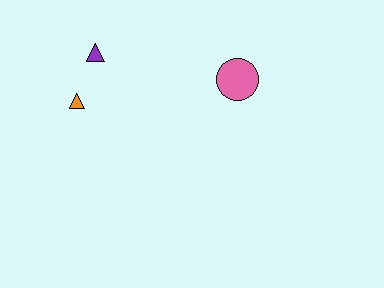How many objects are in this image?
There are 3 objects.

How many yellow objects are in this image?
There are no yellow objects.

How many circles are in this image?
There is 1 circle.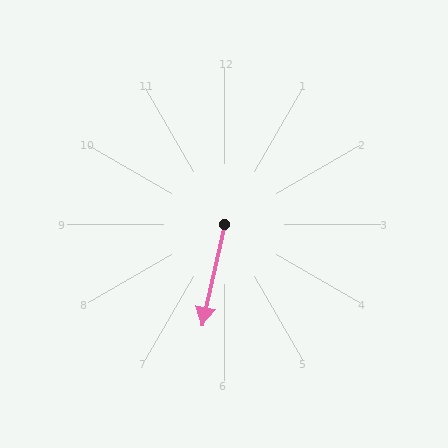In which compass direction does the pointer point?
South.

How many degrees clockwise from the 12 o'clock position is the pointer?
Approximately 192 degrees.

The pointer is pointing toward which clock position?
Roughly 6 o'clock.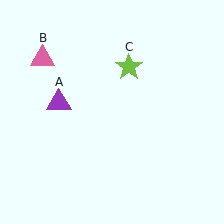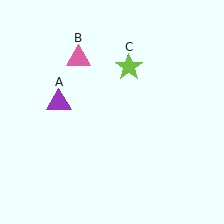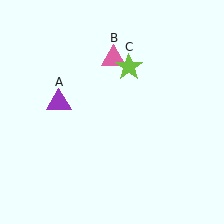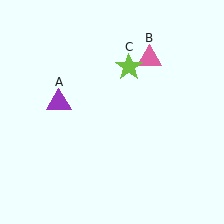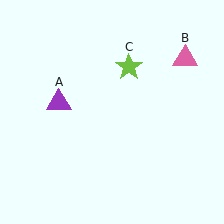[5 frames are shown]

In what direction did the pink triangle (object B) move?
The pink triangle (object B) moved right.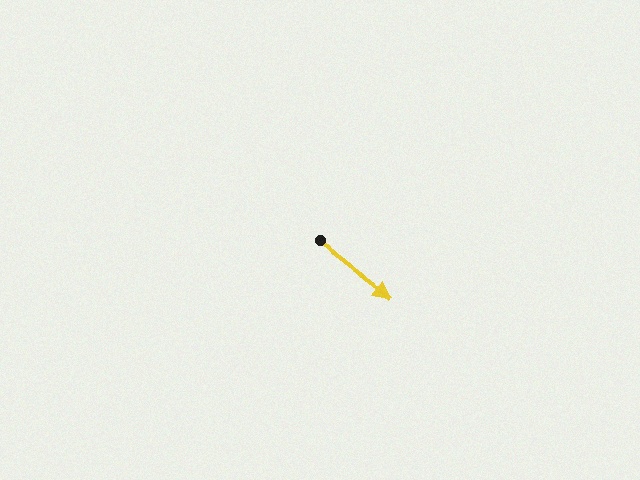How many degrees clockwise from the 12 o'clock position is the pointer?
Approximately 128 degrees.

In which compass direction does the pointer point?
Southeast.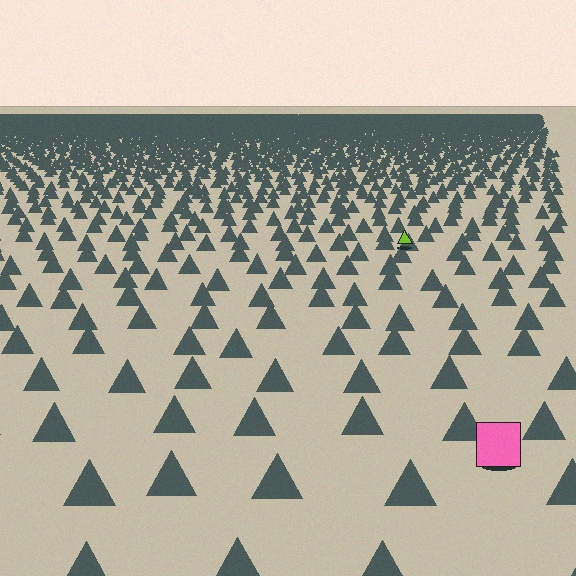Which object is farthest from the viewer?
The lime triangle is farthest from the viewer. It appears smaller and the ground texture around it is denser.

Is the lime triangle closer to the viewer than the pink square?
No. The pink square is closer — you can tell from the texture gradient: the ground texture is coarser near it.